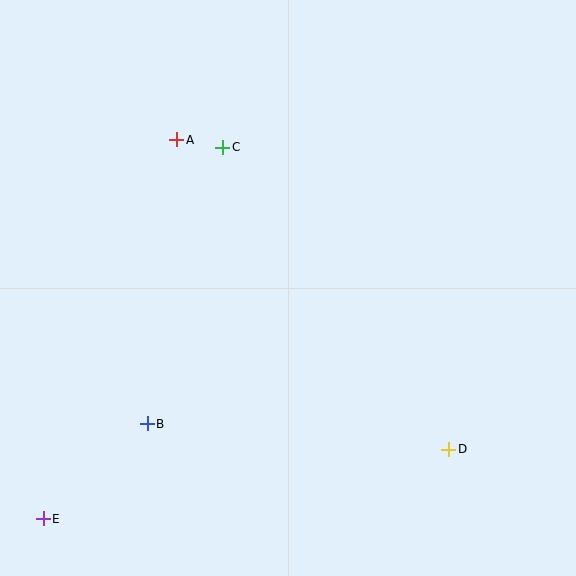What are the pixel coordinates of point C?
Point C is at (223, 147).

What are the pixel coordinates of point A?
Point A is at (177, 140).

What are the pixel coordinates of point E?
Point E is at (43, 519).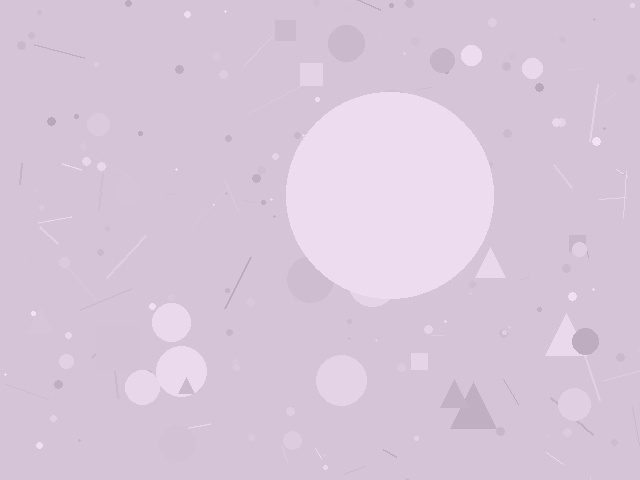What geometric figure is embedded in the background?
A circle is embedded in the background.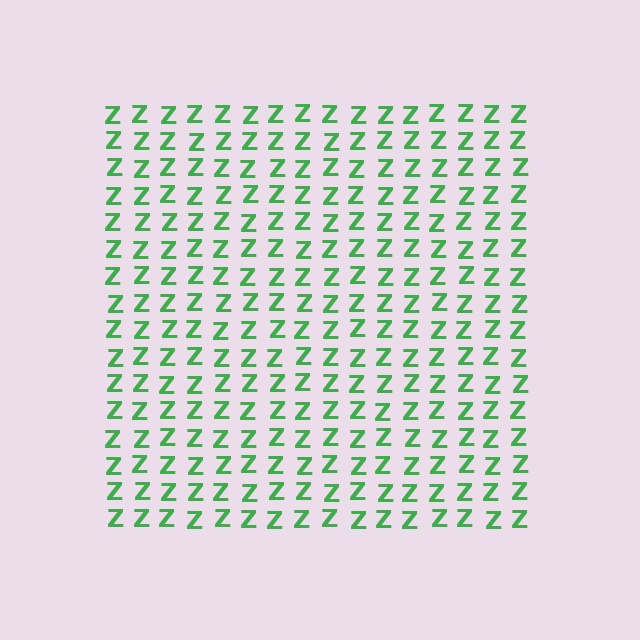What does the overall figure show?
The overall figure shows a square.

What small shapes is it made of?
It is made of small letter Z's.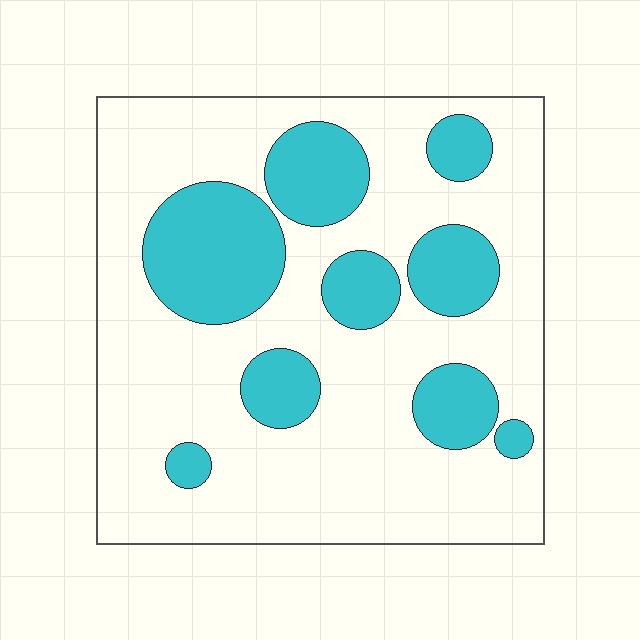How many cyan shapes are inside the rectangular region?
9.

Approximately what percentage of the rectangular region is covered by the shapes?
Approximately 25%.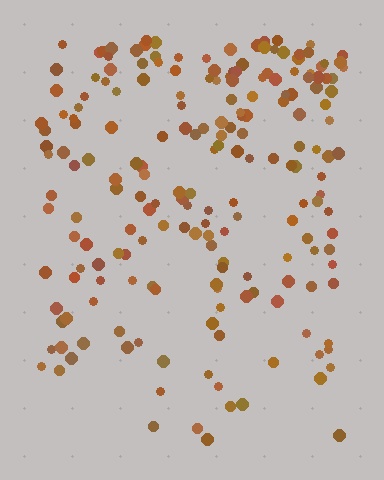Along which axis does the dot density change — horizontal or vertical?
Vertical.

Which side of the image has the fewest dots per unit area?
The bottom.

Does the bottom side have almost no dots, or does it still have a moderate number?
Still a moderate number, just noticeably fewer than the top.